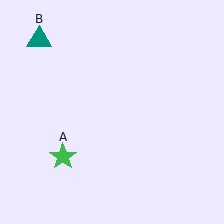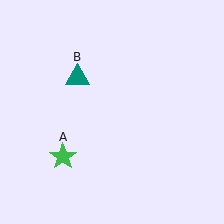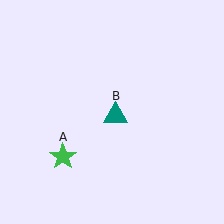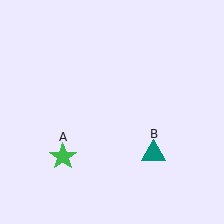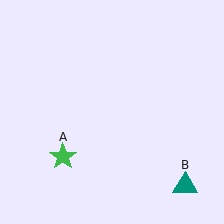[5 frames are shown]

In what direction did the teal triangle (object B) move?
The teal triangle (object B) moved down and to the right.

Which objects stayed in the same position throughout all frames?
Green star (object A) remained stationary.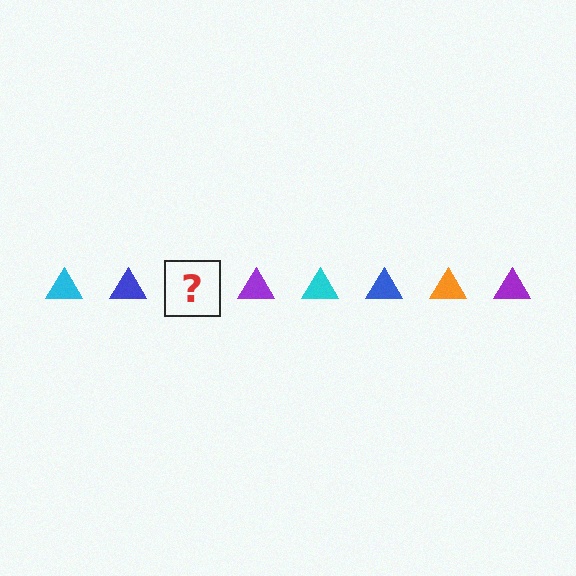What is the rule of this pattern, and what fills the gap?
The rule is that the pattern cycles through cyan, blue, orange, purple triangles. The gap should be filled with an orange triangle.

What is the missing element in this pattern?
The missing element is an orange triangle.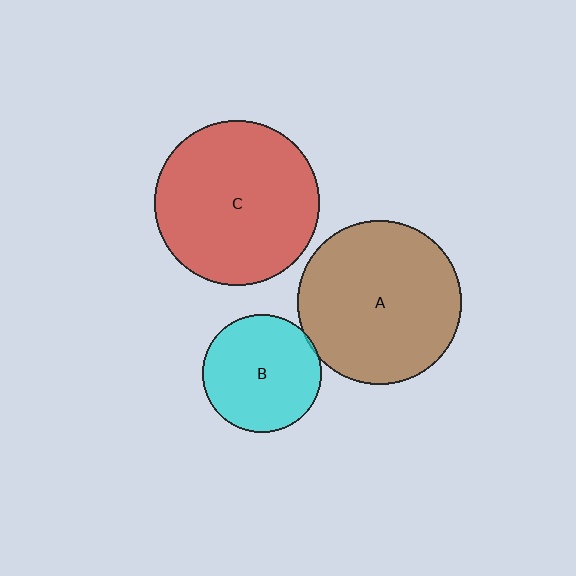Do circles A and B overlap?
Yes.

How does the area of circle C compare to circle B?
Approximately 1.9 times.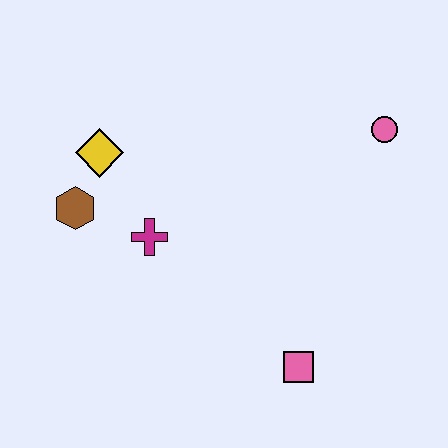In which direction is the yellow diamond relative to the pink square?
The yellow diamond is above the pink square.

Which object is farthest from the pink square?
The yellow diamond is farthest from the pink square.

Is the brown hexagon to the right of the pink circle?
No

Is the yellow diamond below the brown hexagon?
No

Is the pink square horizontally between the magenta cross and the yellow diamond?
No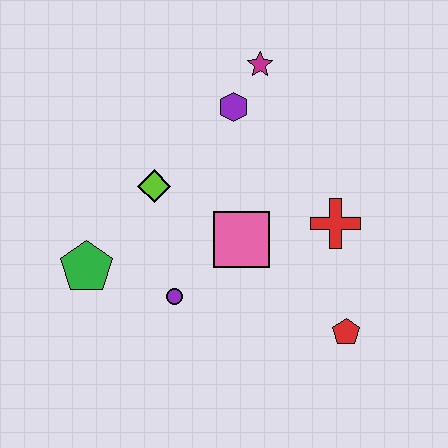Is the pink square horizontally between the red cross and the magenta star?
No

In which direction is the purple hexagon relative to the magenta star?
The purple hexagon is below the magenta star.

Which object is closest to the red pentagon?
The red cross is closest to the red pentagon.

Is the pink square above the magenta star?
No